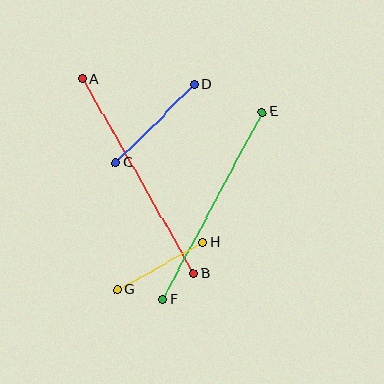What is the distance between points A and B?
The distance is approximately 224 pixels.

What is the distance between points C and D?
The distance is approximately 111 pixels.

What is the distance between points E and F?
The distance is approximately 213 pixels.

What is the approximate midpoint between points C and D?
The midpoint is at approximately (155, 123) pixels.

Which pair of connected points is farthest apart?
Points A and B are farthest apart.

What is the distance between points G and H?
The distance is approximately 98 pixels.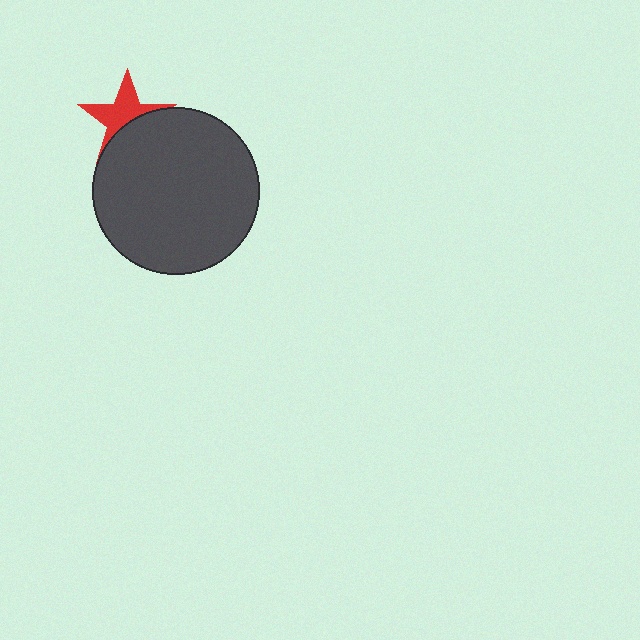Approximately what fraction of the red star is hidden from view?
Roughly 44% of the red star is hidden behind the dark gray circle.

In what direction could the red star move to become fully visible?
The red star could move up. That would shift it out from behind the dark gray circle entirely.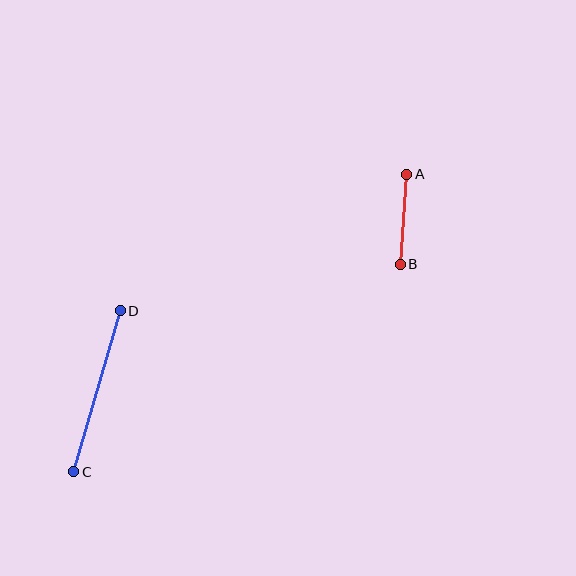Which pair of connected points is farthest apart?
Points C and D are farthest apart.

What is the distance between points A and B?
The distance is approximately 90 pixels.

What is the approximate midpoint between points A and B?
The midpoint is at approximately (404, 219) pixels.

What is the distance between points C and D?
The distance is approximately 168 pixels.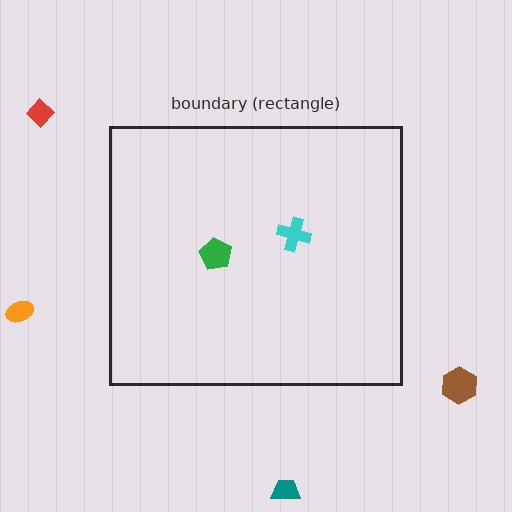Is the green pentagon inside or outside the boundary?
Inside.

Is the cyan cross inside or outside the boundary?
Inside.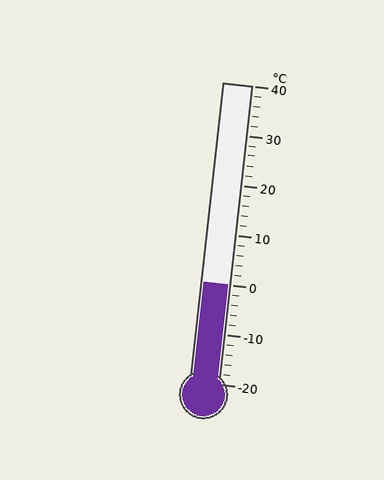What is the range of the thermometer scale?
The thermometer scale ranges from -20°C to 40°C.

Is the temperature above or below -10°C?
The temperature is above -10°C.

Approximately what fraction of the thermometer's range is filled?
The thermometer is filled to approximately 35% of its range.